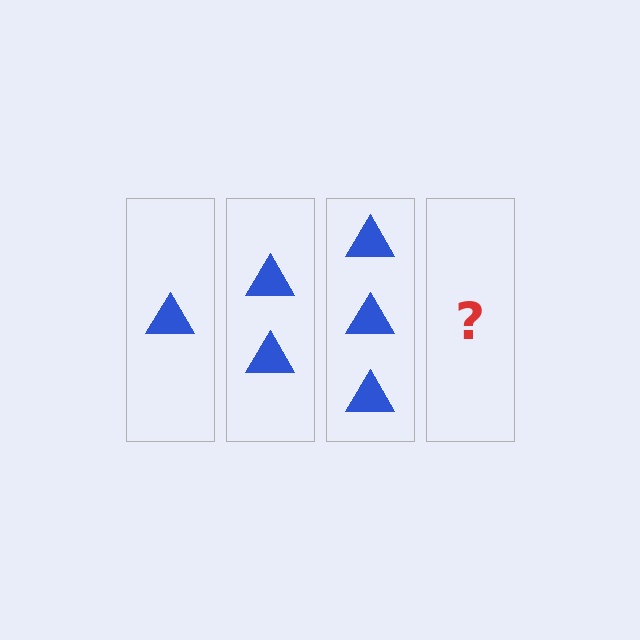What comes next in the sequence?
The next element should be 4 triangles.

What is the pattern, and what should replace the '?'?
The pattern is that each step adds one more triangle. The '?' should be 4 triangles.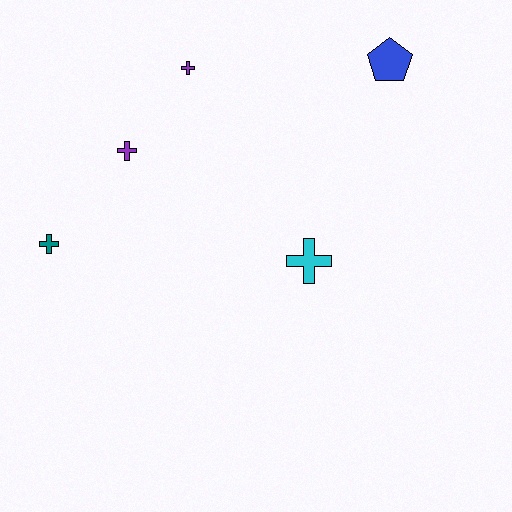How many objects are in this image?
There are 5 objects.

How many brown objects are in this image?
There are no brown objects.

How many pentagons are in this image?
There is 1 pentagon.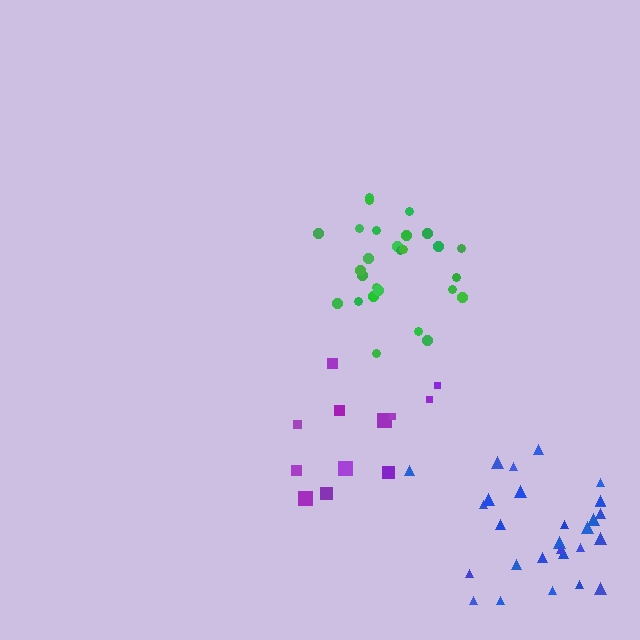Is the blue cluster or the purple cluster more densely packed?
Blue.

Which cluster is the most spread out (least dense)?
Purple.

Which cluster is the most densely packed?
Green.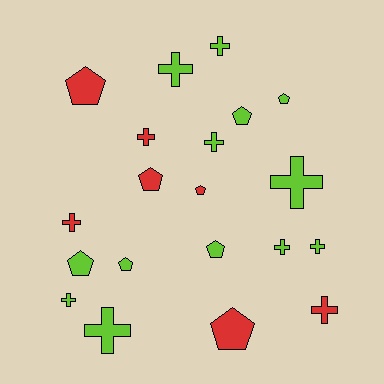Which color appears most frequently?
Lime, with 13 objects.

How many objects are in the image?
There are 20 objects.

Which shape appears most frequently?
Cross, with 11 objects.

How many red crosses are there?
There are 3 red crosses.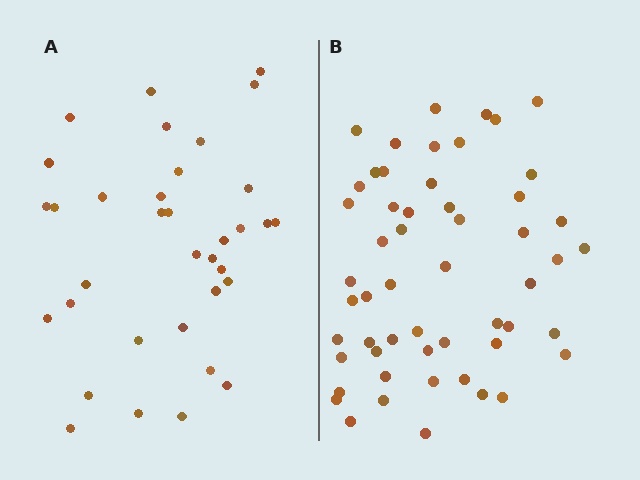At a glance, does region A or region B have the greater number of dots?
Region B (the right region) has more dots.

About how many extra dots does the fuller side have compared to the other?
Region B has approximately 20 more dots than region A.